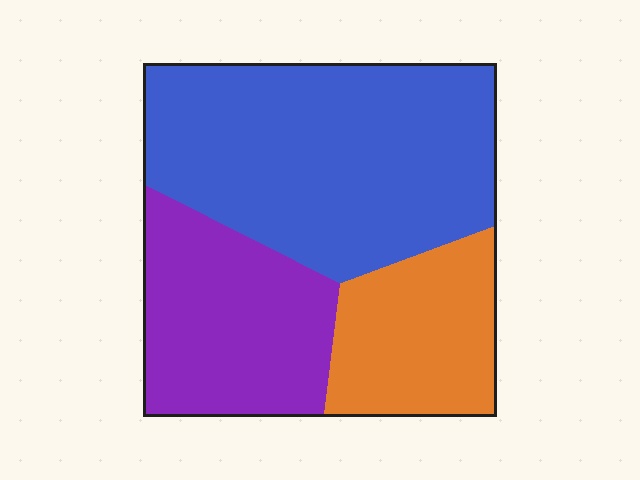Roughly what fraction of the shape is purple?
Purple takes up about one quarter (1/4) of the shape.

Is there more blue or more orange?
Blue.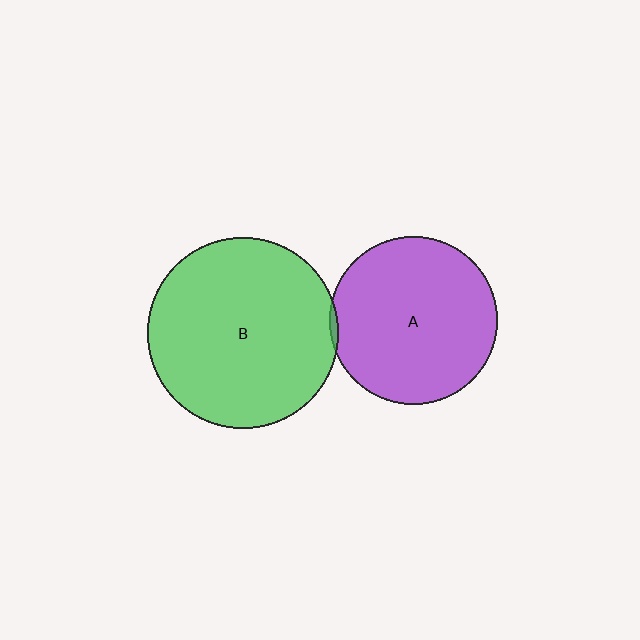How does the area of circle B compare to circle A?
Approximately 1.3 times.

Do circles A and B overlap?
Yes.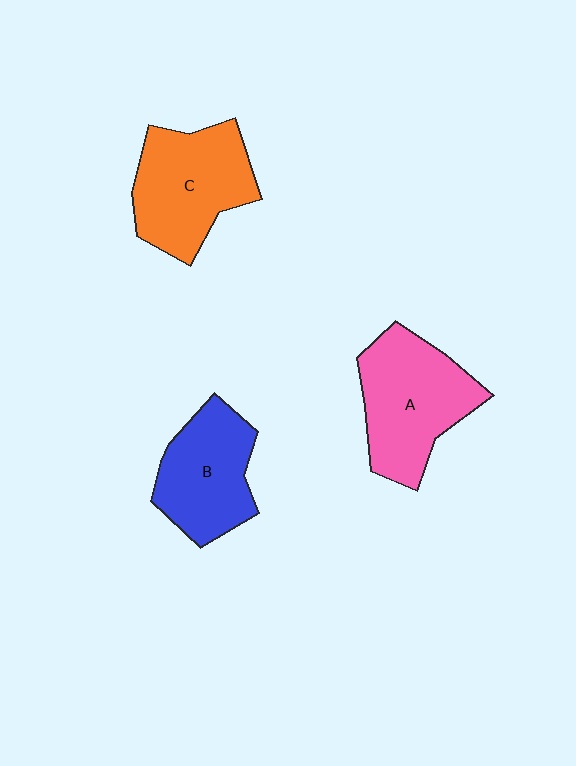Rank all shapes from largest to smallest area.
From largest to smallest: A (pink), C (orange), B (blue).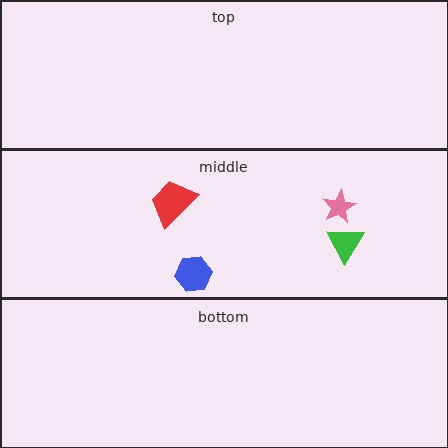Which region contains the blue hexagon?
The middle region.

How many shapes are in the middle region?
4.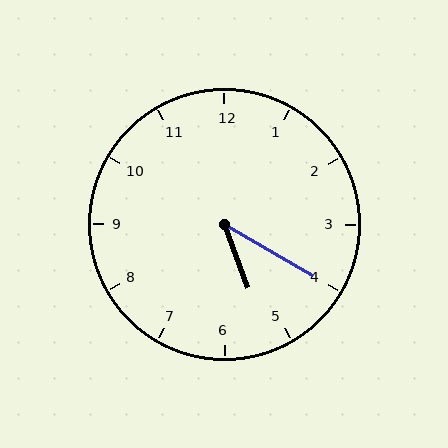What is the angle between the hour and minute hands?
Approximately 40 degrees.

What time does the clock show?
5:20.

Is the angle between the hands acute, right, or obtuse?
It is acute.